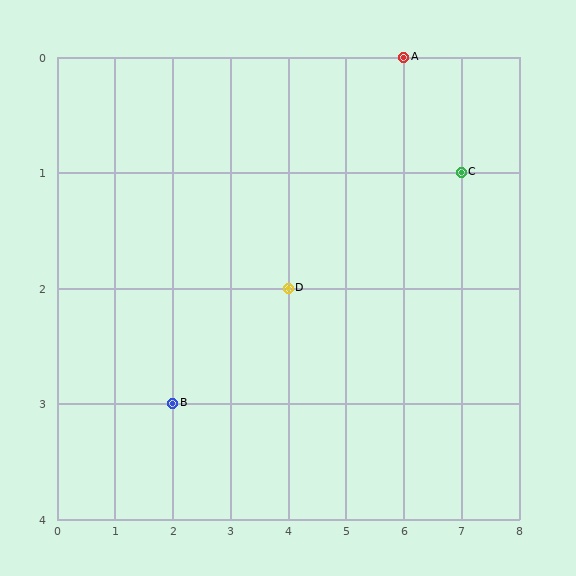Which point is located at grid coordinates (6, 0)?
Point A is at (6, 0).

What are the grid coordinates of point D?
Point D is at grid coordinates (4, 2).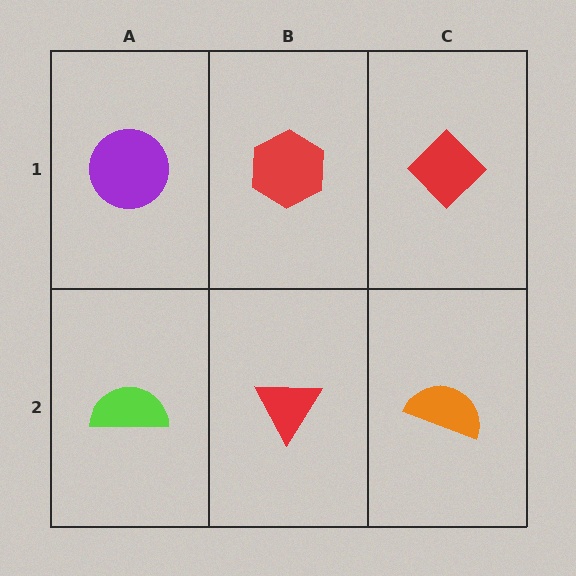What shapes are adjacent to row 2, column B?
A red hexagon (row 1, column B), a lime semicircle (row 2, column A), an orange semicircle (row 2, column C).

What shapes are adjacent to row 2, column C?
A red diamond (row 1, column C), a red triangle (row 2, column B).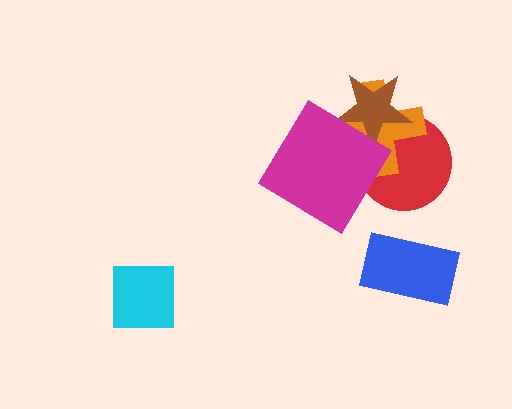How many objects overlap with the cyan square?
0 objects overlap with the cyan square.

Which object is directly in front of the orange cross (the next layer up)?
The brown star is directly in front of the orange cross.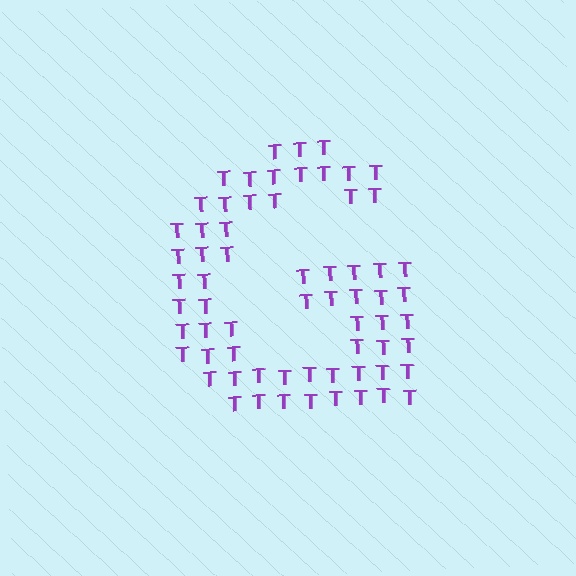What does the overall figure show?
The overall figure shows the letter G.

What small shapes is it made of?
It is made of small letter T's.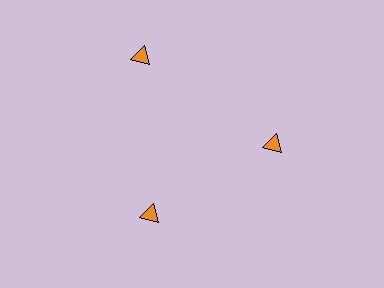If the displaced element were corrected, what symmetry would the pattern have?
It would have 3-fold rotational symmetry — the pattern would map onto itself every 120 degrees.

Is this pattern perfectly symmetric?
No. The 3 orange triangles are arranged in a ring, but one element near the 11 o'clock position is pushed outward from the center, breaking the 3-fold rotational symmetry.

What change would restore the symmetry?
The symmetry would be restored by moving it inward, back onto the ring so that all 3 triangles sit at equal angles and equal distance from the center.